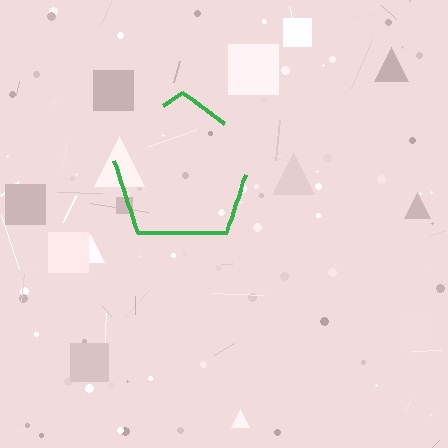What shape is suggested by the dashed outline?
The dashed outline suggests a pentagon.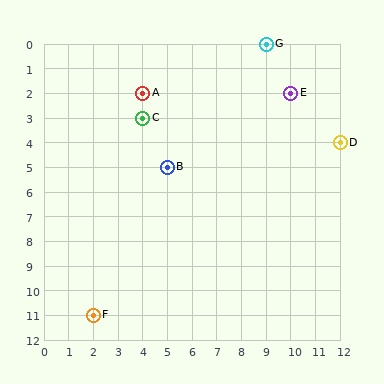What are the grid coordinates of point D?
Point D is at grid coordinates (12, 4).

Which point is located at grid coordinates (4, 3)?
Point C is at (4, 3).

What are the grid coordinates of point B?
Point B is at grid coordinates (5, 5).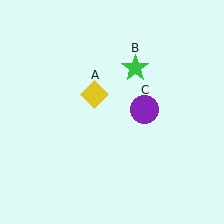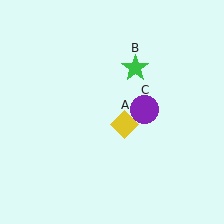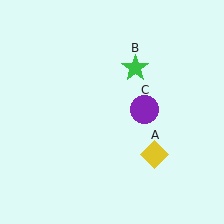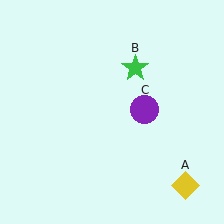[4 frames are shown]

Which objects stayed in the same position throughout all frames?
Green star (object B) and purple circle (object C) remained stationary.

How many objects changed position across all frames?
1 object changed position: yellow diamond (object A).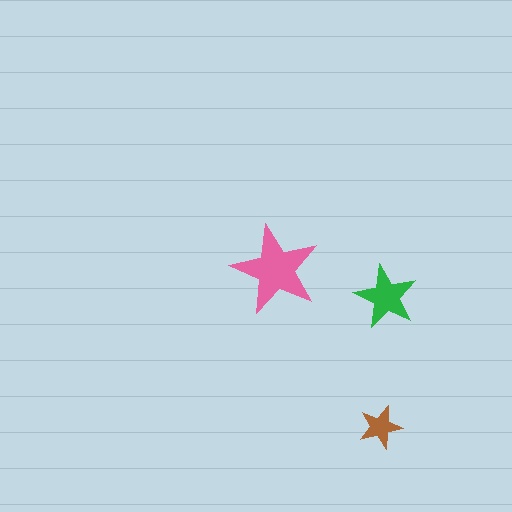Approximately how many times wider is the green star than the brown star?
About 1.5 times wider.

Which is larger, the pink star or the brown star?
The pink one.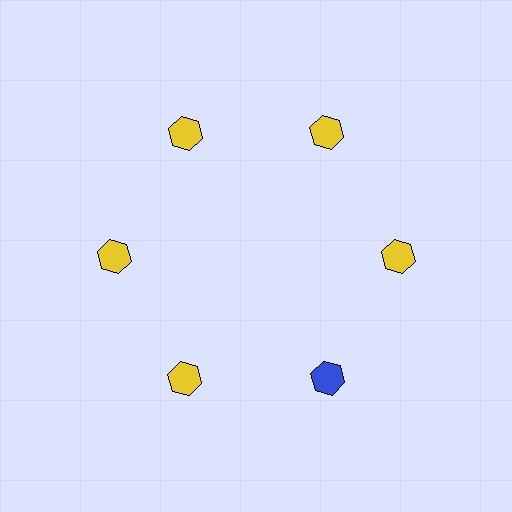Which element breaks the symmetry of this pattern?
The blue hexagon at roughly the 5 o'clock position breaks the symmetry. All other shapes are yellow hexagons.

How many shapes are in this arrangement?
There are 6 shapes arranged in a ring pattern.